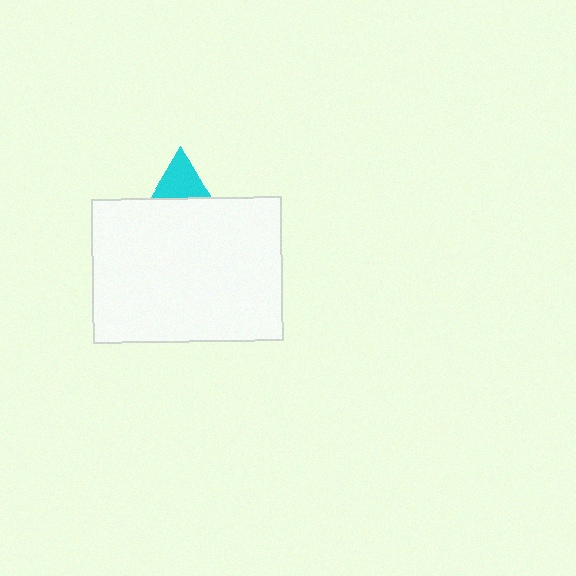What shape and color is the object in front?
The object in front is a white rectangle.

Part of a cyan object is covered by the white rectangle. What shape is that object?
It is a triangle.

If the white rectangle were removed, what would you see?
You would see the complete cyan triangle.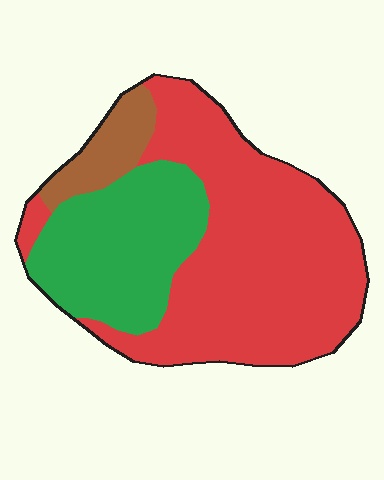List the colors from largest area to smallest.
From largest to smallest: red, green, brown.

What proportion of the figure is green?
Green covers roughly 30% of the figure.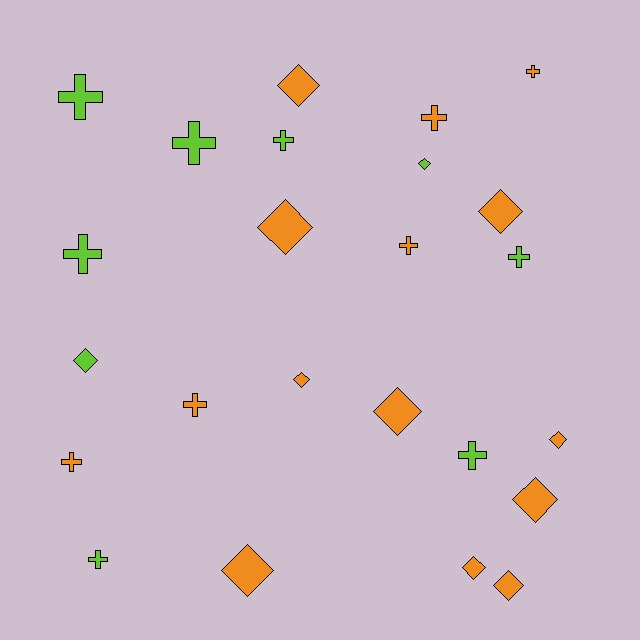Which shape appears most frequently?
Cross, with 12 objects.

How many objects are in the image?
There are 24 objects.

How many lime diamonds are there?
There are 2 lime diamonds.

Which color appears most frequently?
Orange, with 15 objects.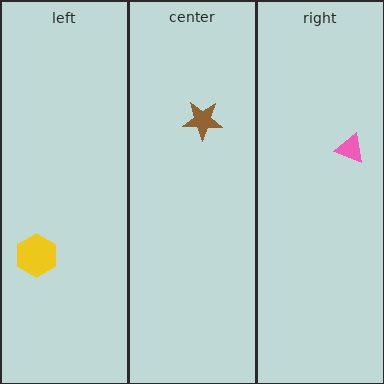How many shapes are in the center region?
1.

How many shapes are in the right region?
1.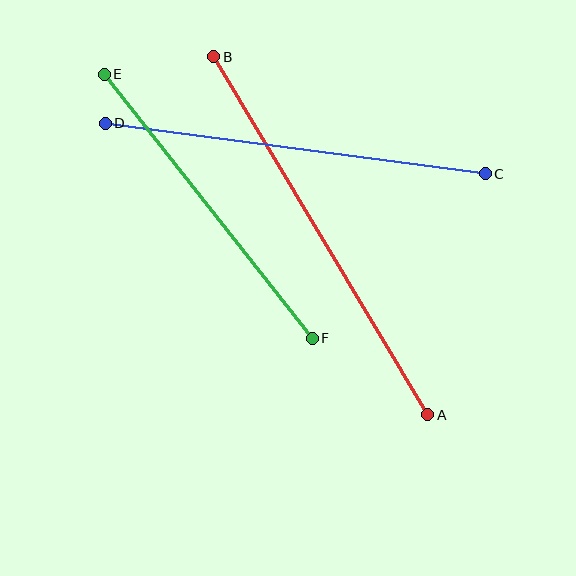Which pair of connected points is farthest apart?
Points A and B are farthest apart.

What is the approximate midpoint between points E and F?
The midpoint is at approximately (208, 206) pixels.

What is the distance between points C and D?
The distance is approximately 384 pixels.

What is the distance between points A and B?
The distance is approximately 417 pixels.